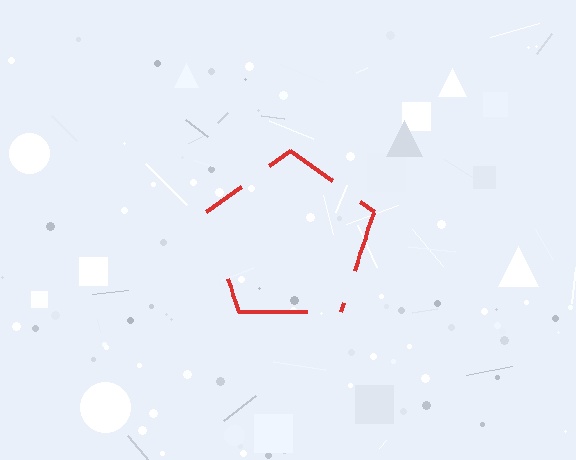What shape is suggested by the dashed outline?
The dashed outline suggests a pentagon.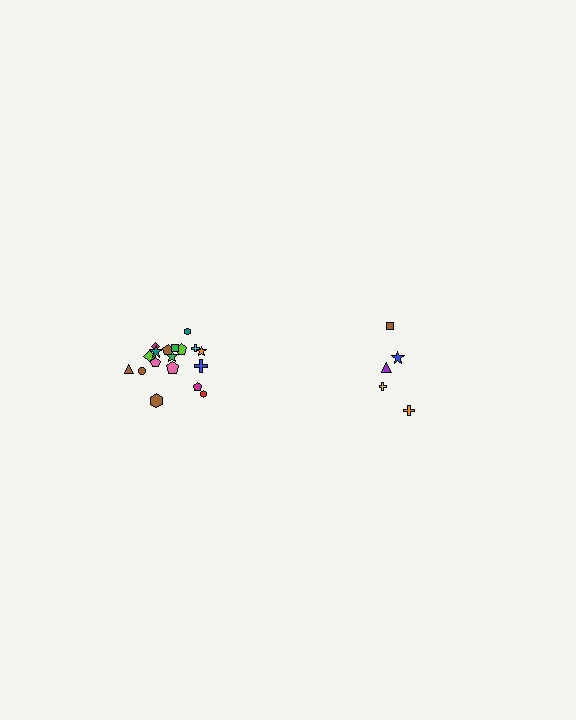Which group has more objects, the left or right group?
The left group.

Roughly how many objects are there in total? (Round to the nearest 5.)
Roughly 25 objects in total.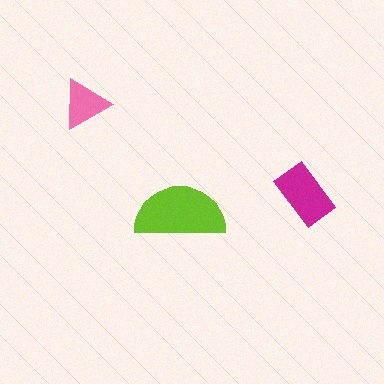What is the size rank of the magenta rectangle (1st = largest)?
2nd.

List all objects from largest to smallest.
The lime semicircle, the magenta rectangle, the pink triangle.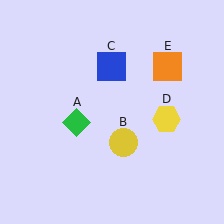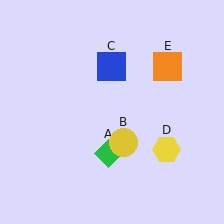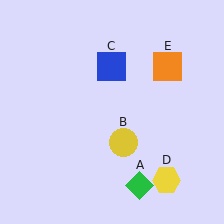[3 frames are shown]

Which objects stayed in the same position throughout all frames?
Yellow circle (object B) and blue square (object C) and orange square (object E) remained stationary.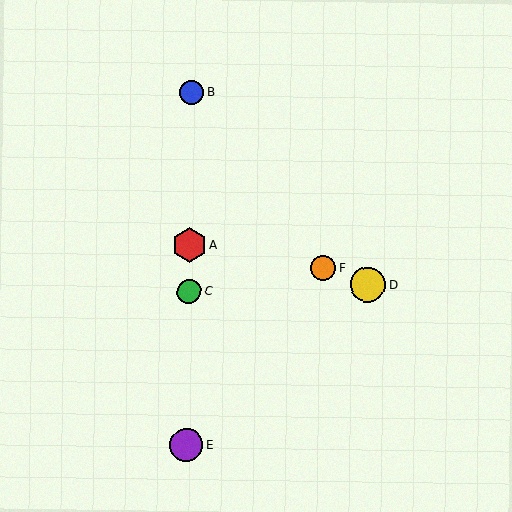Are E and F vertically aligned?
No, E is at x≈187 and F is at x≈323.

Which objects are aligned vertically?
Objects A, B, C, E are aligned vertically.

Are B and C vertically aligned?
Yes, both are at x≈192.